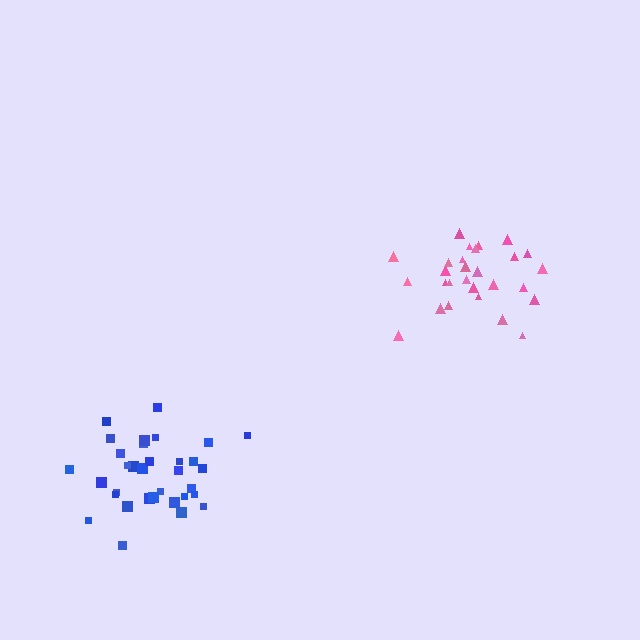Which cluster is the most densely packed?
Pink.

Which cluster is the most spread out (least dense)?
Blue.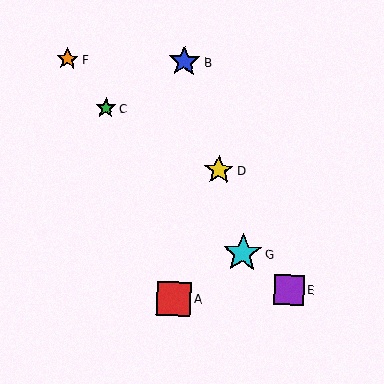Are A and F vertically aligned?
No, A is at x≈174 and F is at x≈67.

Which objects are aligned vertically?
Objects A, B are aligned vertically.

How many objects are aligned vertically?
2 objects (A, B) are aligned vertically.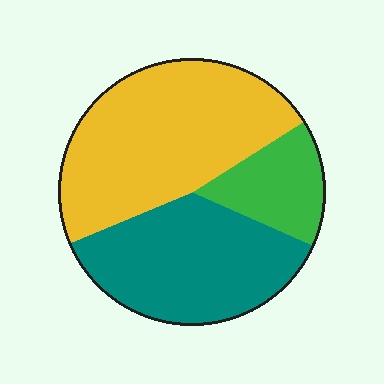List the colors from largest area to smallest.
From largest to smallest: yellow, teal, green.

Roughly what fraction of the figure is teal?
Teal covers 37% of the figure.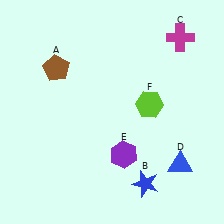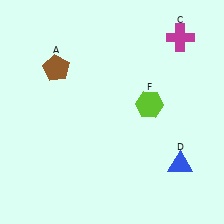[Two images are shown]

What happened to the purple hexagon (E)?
The purple hexagon (E) was removed in Image 2. It was in the bottom-right area of Image 1.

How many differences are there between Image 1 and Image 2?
There are 2 differences between the two images.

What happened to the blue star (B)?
The blue star (B) was removed in Image 2. It was in the bottom-right area of Image 1.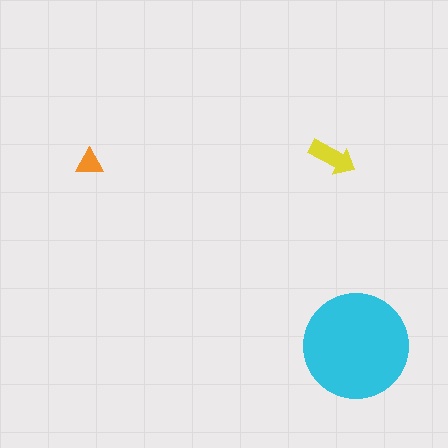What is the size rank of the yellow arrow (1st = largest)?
2nd.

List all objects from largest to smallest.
The cyan circle, the yellow arrow, the orange triangle.